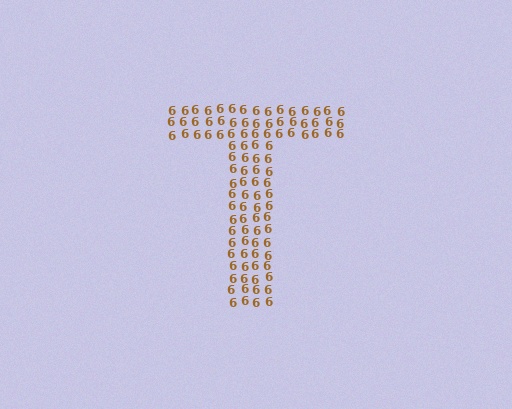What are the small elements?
The small elements are digit 6's.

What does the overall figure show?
The overall figure shows the letter T.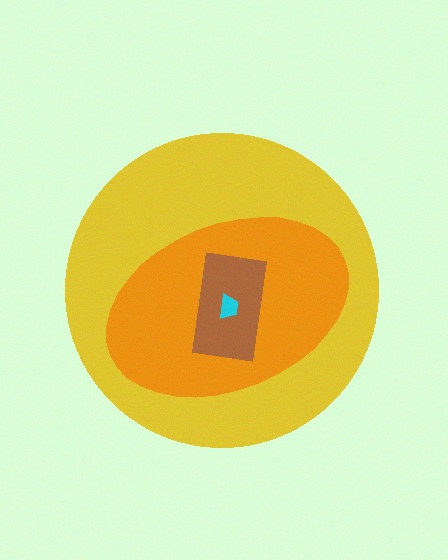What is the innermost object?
The cyan trapezoid.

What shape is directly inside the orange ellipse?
The brown rectangle.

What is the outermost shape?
The yellow circle.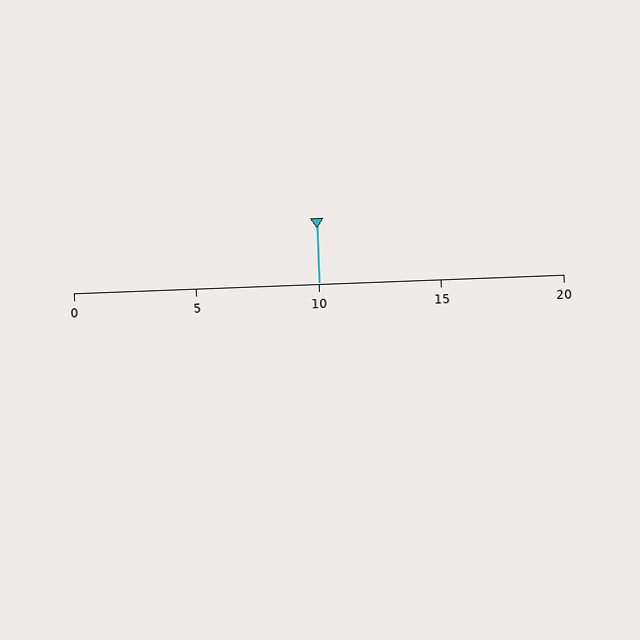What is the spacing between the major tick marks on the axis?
The major ticks are spaced 5 apart.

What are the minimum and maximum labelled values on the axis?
The axis runs from 0 to 20.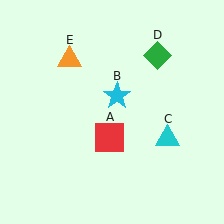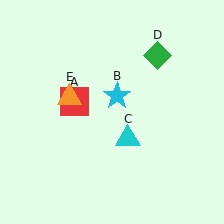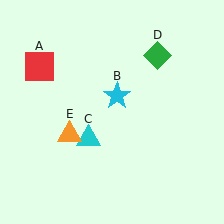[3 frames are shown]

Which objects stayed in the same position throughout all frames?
Cyan star (object B) and green diamond (object D) remained stationary.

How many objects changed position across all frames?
3 objects changed position: red square (object A), cyan triangle (object C), orange triangle (object E).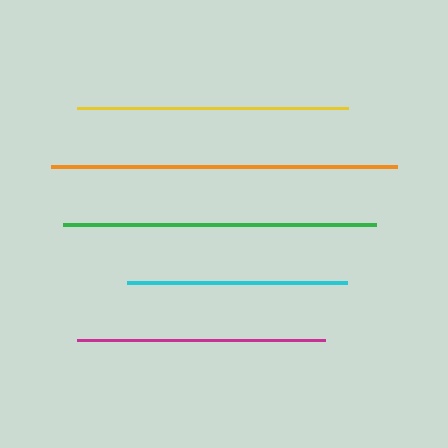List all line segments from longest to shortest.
From longest to shortest: orange, green, yellow, magenta, cyan.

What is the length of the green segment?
The green segment is approximately 314 pixels long.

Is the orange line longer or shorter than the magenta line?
The orange line is longer than the magenta line.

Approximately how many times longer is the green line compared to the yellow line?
The green line is approximately 1.2 times the length of the yellow line.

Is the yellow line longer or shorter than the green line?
The green line is longer than the yellow line.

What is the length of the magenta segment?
The magenta segment is approximately 248 pixels long.